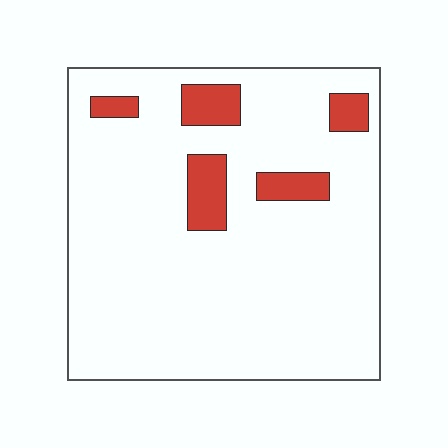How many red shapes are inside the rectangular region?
5.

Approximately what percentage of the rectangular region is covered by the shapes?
Approximately 10%.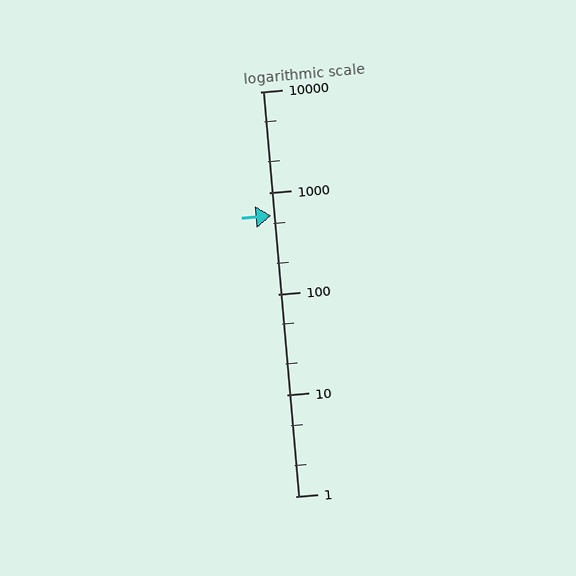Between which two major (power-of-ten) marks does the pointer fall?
The pointer is between 100 and 1000.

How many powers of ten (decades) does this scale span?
The scale spans 4 decades, from 1 to 10000.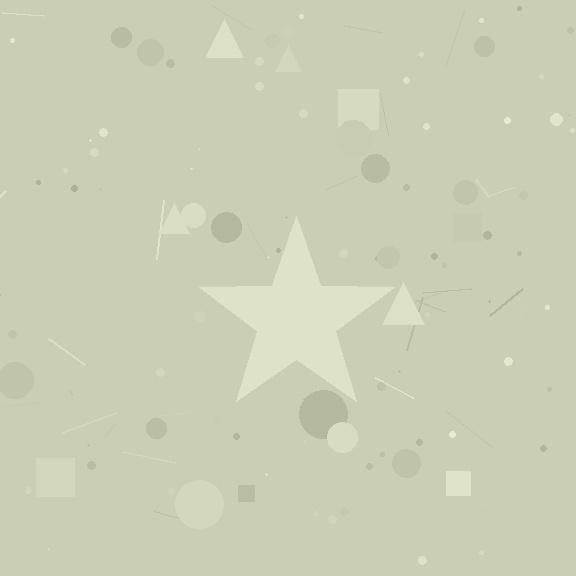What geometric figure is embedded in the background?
A star is embedded in the background.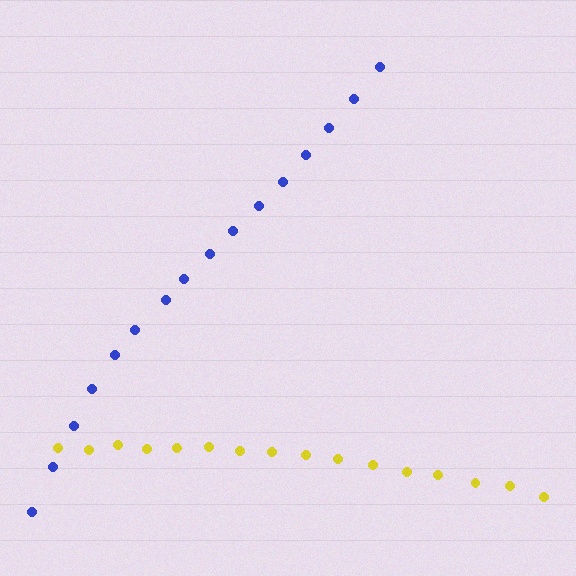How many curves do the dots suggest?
There are 2 distinct paths.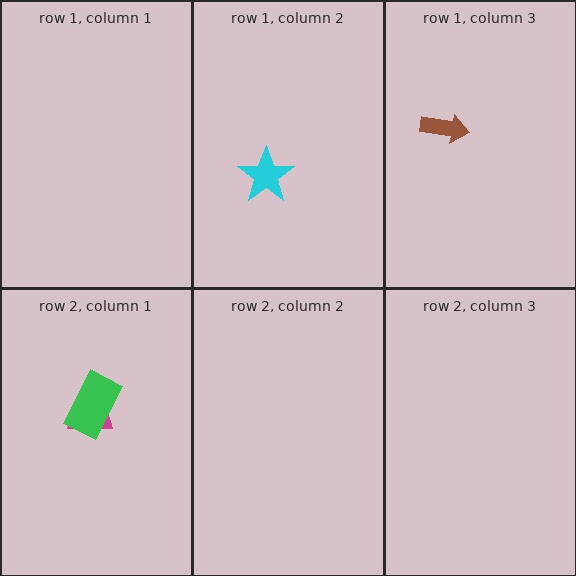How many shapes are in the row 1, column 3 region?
1.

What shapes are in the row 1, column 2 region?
The cyan star.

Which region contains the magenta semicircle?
The row 2, column 1 region.